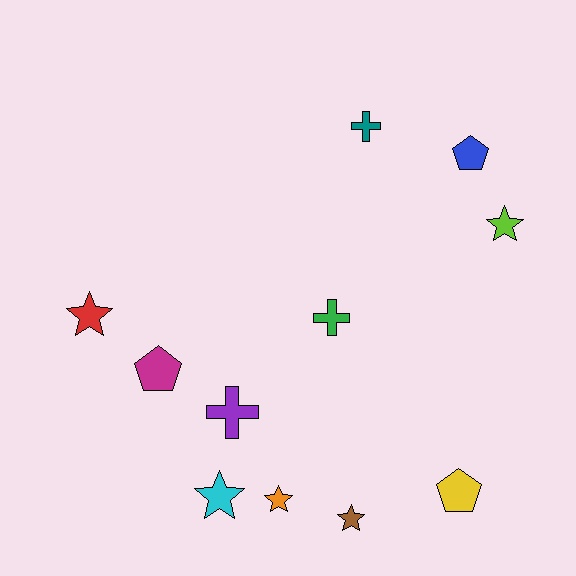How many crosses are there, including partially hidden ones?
There are 3 crosses.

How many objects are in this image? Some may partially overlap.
There are 11 objects.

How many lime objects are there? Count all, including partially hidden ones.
There is 1 lime object.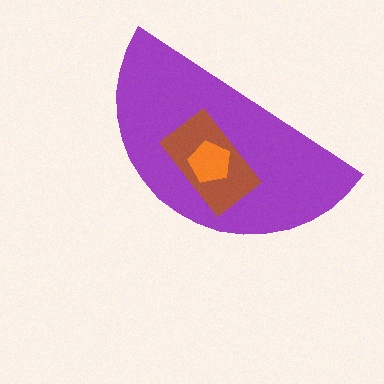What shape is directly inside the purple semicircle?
The brown rectangle.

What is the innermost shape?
The orange pentagon.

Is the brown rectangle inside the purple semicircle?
Yes.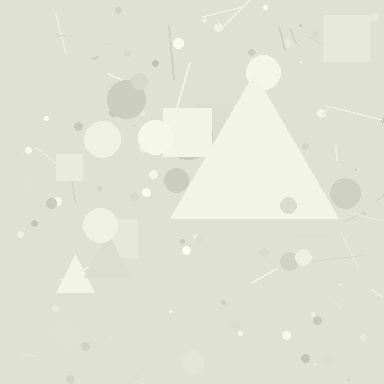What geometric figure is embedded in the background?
A triangle is embedded in the background.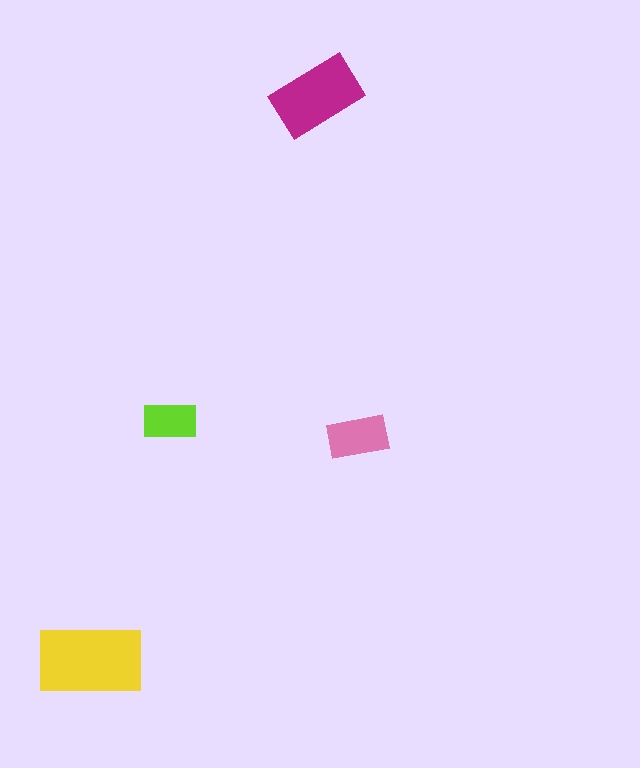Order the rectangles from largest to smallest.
the yellow one, the magenta one, the pink one, the lime one.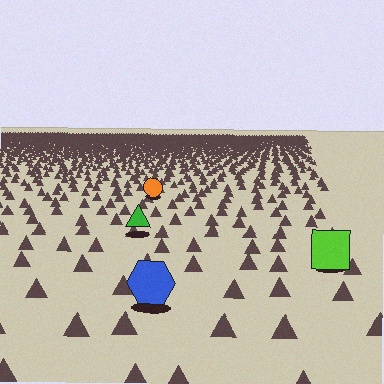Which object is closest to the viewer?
The blue hexagon is closest. The texture marks near it are larger and more spread out.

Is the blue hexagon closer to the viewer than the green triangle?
Yes. The blue hexagon is closer — you can tell from the texture gradient: the ground texture is coarser near it.